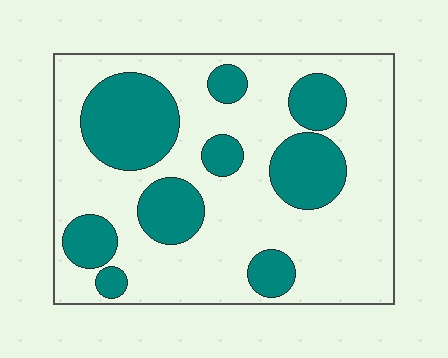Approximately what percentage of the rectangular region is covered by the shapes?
Approximately 30%.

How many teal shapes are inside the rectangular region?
9.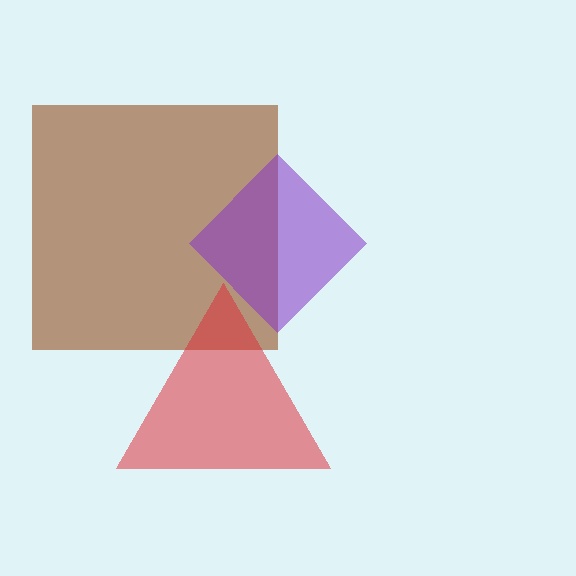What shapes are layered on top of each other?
The layered shapes are: a brown square, a red triangle, a purple diamond.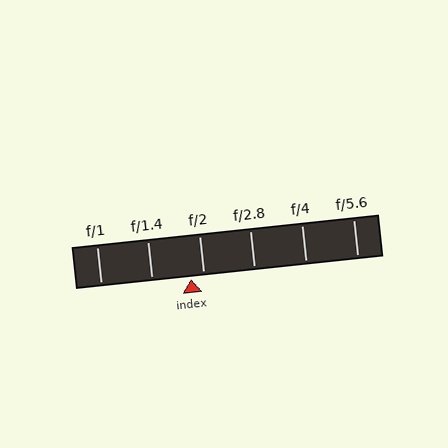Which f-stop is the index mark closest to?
The index mark is closest to f/2.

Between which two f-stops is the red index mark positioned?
The index mark is between f/1.4 and f/2.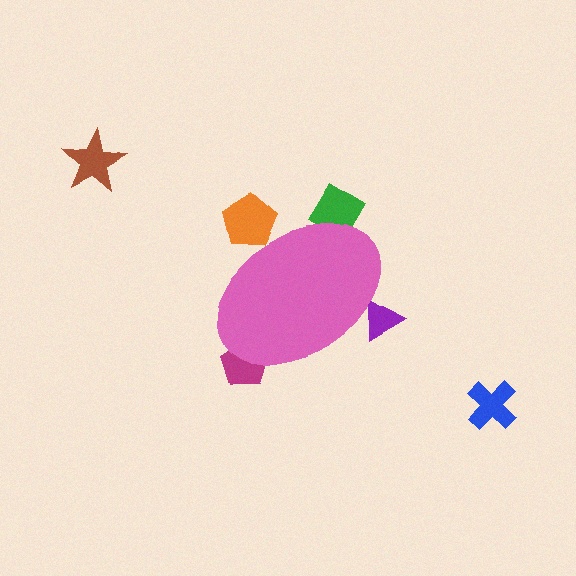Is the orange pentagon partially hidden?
Yes, the orange pentagon is partially hidden behind the pink ellipse.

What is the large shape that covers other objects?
A pink ellipse.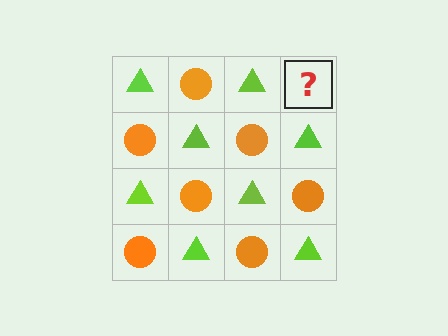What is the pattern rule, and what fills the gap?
The rule is that it alternates lime triangle and orange circle in a checkerboard pattern. The gap should be filled with an orange circle.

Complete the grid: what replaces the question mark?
The question mark should be replaced with an orange circle.